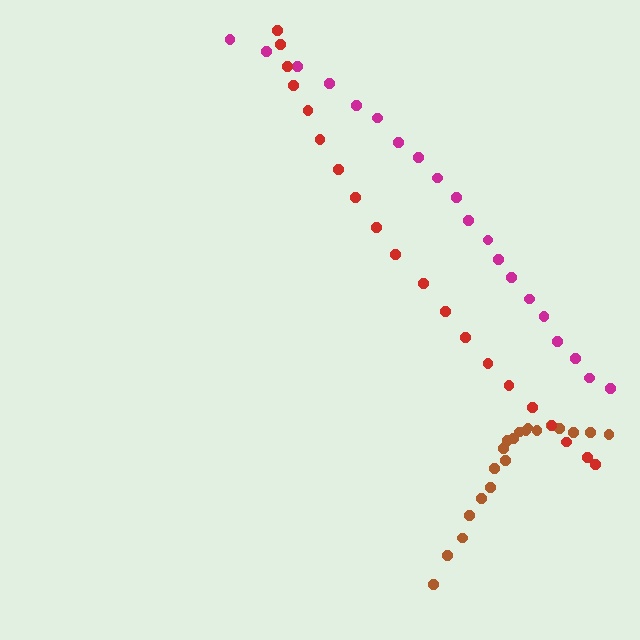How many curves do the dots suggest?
There are 3 distinct paths.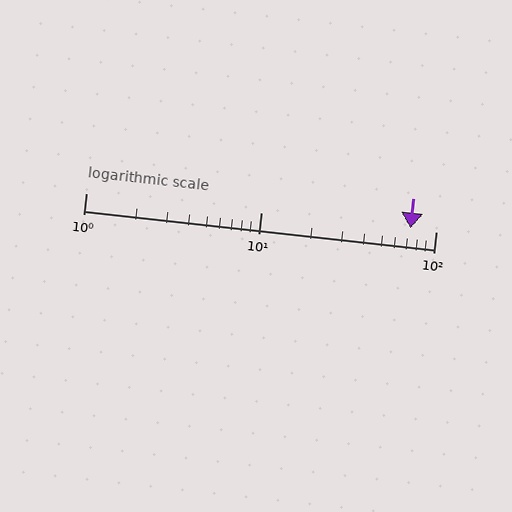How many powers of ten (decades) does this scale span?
The scale spans 2 decades, from 1 to 100.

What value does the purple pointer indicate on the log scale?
The pointer indicates approximately 72.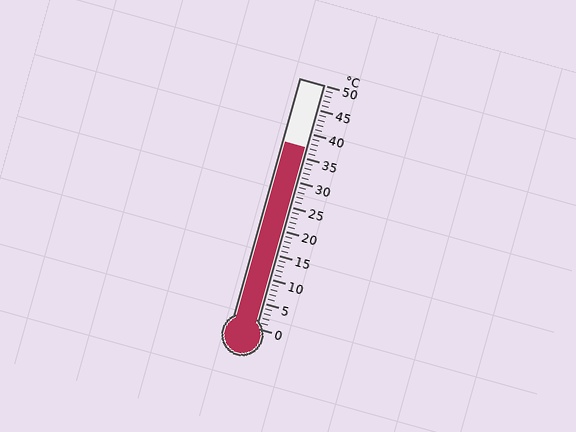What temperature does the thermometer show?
The thermometer shows approximately 37°C.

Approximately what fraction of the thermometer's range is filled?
The thermometer is filled to approximately 75% of its range.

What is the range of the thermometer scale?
The thermometer scale ranges from 0°C to 50°C.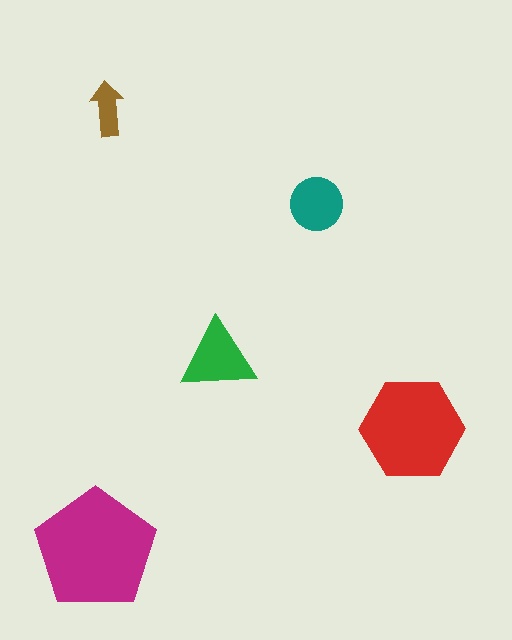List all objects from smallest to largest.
The brown arrow, the teal circle, the green triangle, the red hexagon, the magenta pentagon.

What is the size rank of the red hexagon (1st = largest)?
2nd.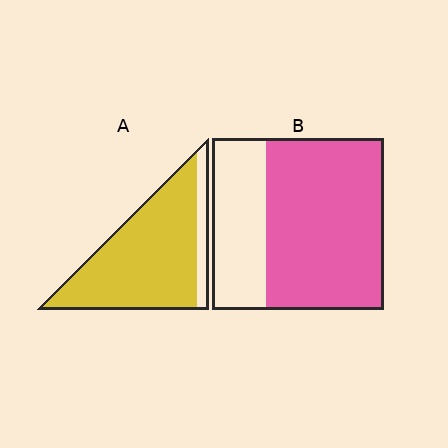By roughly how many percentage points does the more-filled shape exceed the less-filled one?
By roughly 20 percentage points (A over B).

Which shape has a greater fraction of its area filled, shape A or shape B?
Shape A.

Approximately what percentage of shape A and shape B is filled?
A is approximately 85% and B is approximately 70%.